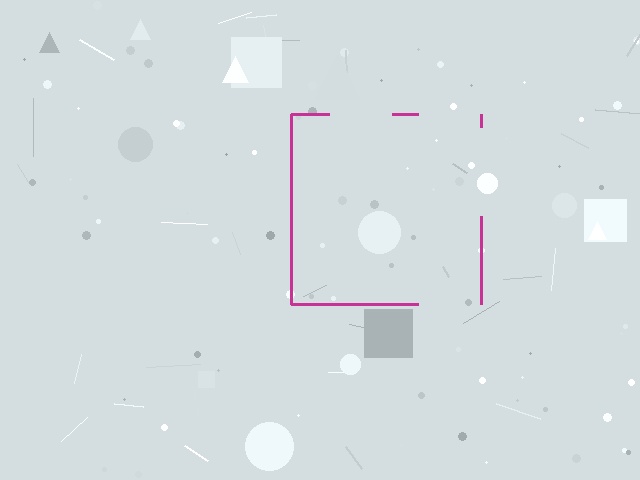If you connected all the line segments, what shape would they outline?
They would outline a square.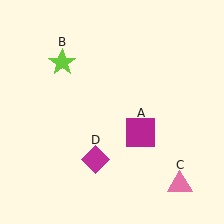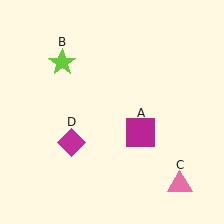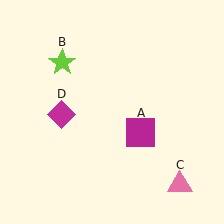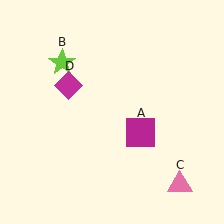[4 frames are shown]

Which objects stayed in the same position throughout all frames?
Magenta square (object A) and lime star (object B) and pink triangle (object C) remained stationary.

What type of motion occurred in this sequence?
The magenta diamond (object D) rotated clockwise around the center of the scene.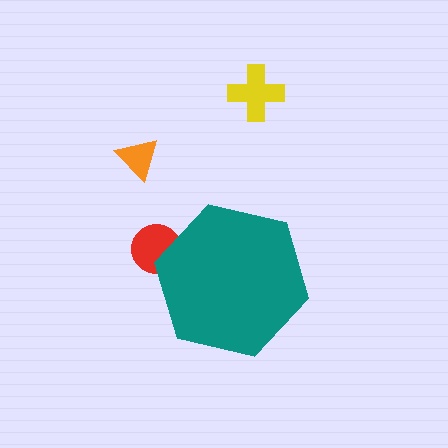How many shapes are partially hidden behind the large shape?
1 shape is partially hidden.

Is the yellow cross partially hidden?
No, the yellow cross is fully visible.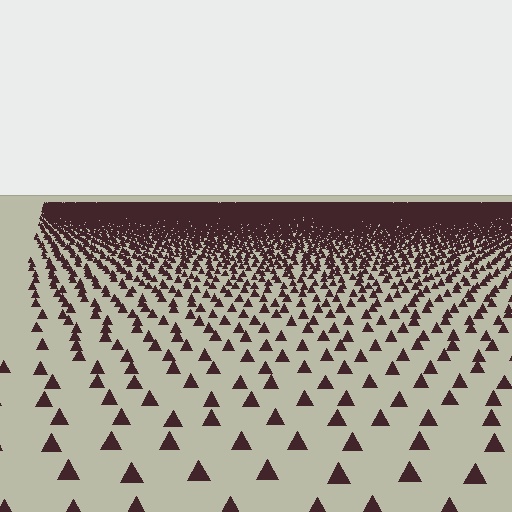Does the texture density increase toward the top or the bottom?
Density increases toward the top.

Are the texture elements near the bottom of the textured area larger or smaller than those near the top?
Larger. Near the bottom, elements are closer to the viewer and appear at a bigger on-screen size.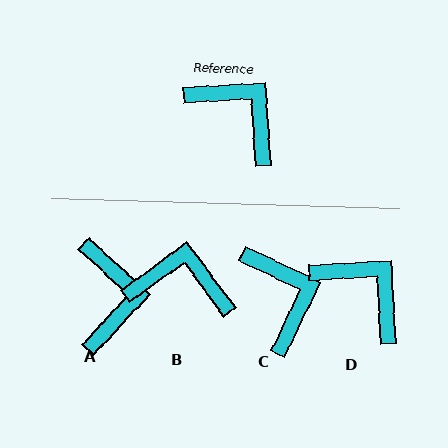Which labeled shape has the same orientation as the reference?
D.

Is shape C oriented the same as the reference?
No, it is off by about 29 degrees.